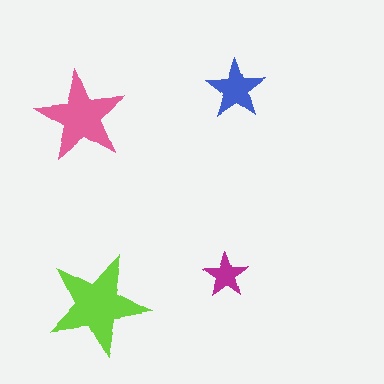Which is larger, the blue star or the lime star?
The lime one.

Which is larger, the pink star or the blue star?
The pink one.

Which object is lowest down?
The lime star is bottommost.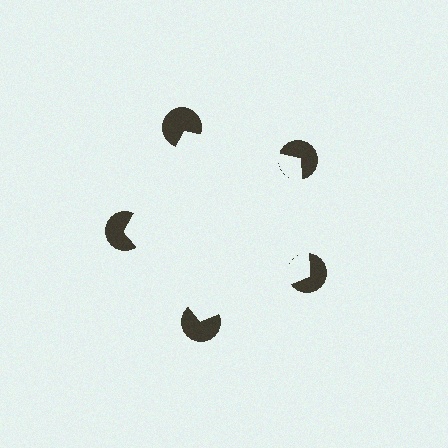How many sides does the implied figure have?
5 sides.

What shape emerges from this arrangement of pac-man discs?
An illusory pentagon — its edges are inferred from the aligned wedge cuts in the pac-man discs, not physically drawn.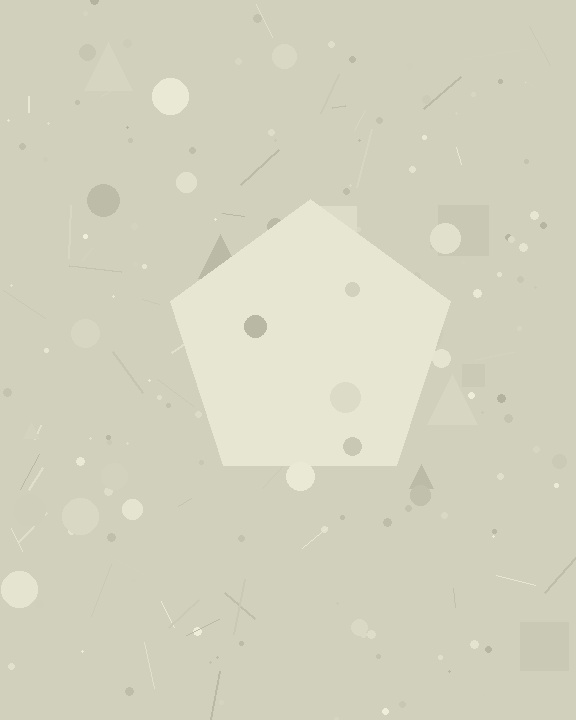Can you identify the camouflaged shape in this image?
The camouflaged shape is a pentagon.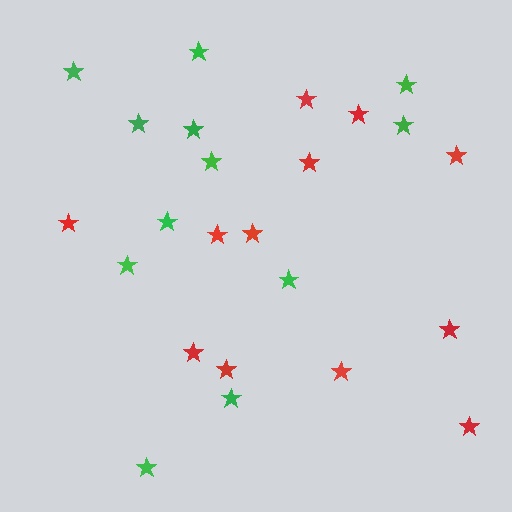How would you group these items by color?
There are 2 groups: one group of green stars (12) and one group of red stars (12).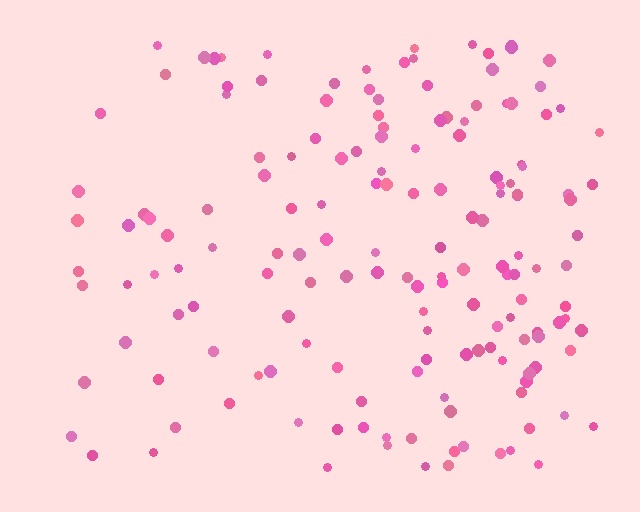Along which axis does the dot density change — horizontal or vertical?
Horizontal.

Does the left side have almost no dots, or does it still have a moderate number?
Still a moderate number, just noticeably fewer than the right.